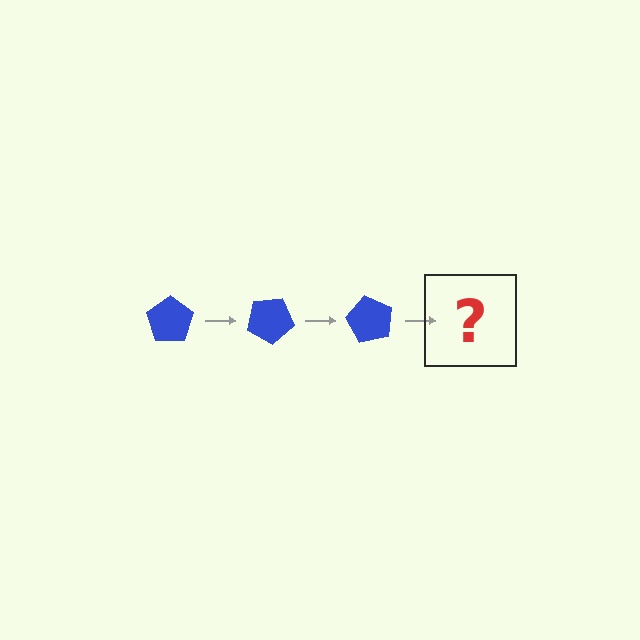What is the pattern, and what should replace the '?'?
The pattern is that the pentagon rotates 30 degrees each step. The '?' should be a blue pentagon rotated 90 degrees.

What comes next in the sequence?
The next element should be a blue pentagon rotated 90 degrees.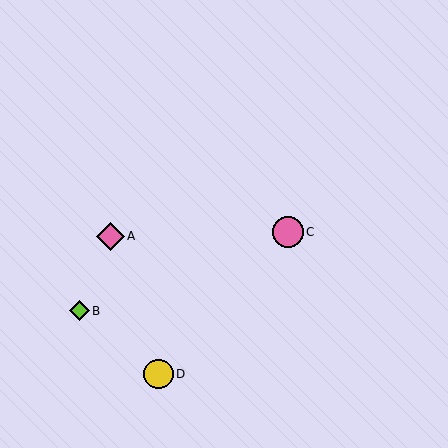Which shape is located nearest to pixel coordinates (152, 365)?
The yellow circle (labeled D) at (159, 374) is nearest to that location.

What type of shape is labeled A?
Shape A is a pink diamond.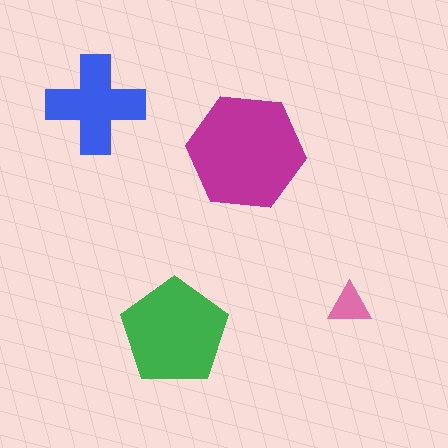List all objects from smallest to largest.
The pink triangle, the blue cross, the green pentagon, the magenta hexagon.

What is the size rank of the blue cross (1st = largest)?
3rd.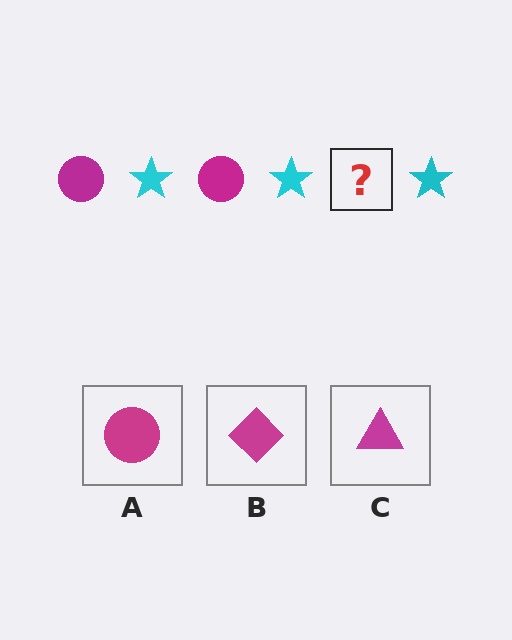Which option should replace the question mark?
Option A.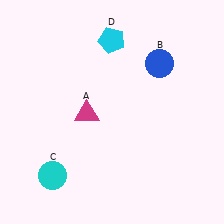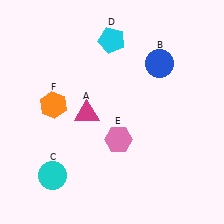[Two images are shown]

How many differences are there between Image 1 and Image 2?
There are 2 differences between the two images.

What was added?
A pink hexagon (E), an orange hexagon (F) were added in Image 2.